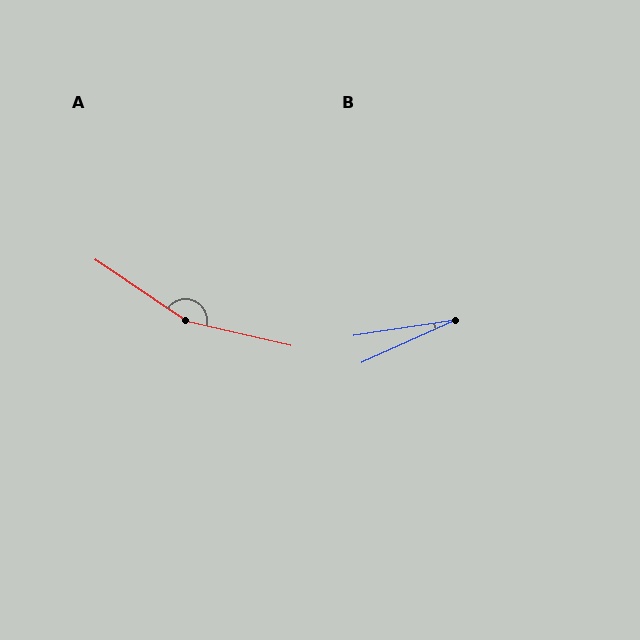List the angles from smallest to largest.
B (16°), A (159°).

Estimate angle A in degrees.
Approximately 159 degrees.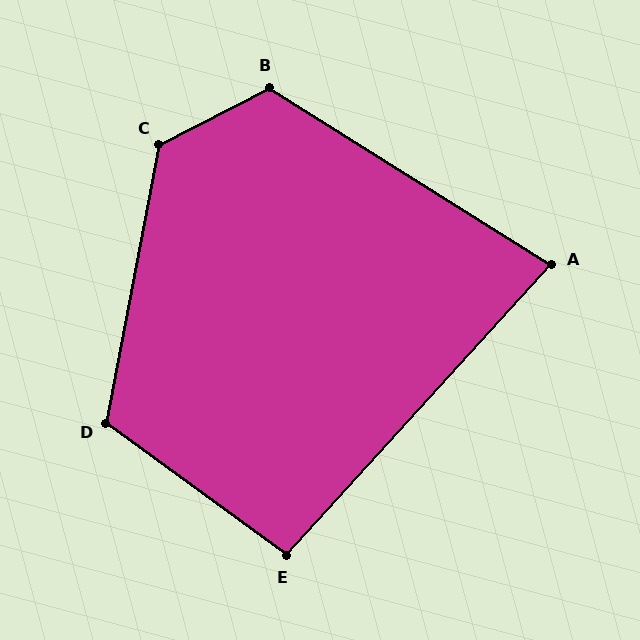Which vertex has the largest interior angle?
C, at approximately 128 degrees.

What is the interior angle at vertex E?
Approximately 96 degrees (obtuse).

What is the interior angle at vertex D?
Approximately 115 degrees (obtuse).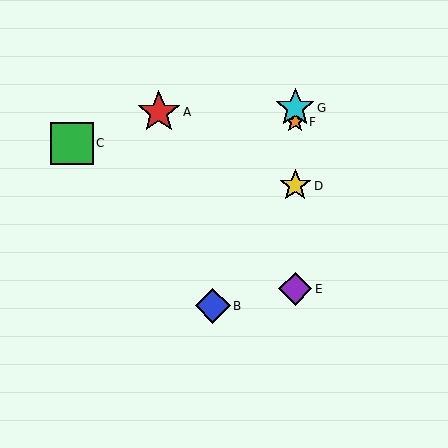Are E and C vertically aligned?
No, E is at x≈295 and C is at x≈72.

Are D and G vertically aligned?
Yes, both are at x≈295.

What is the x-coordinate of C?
Object C is at x≈72.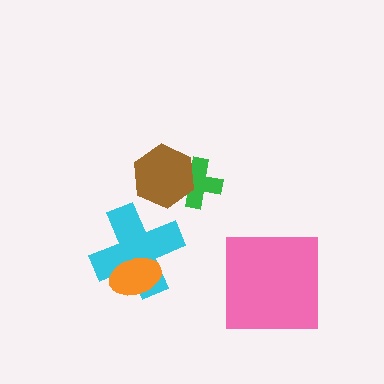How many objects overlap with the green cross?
1 object overlaps with the green cross.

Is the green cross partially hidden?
Yes, it is partially covered by another shape.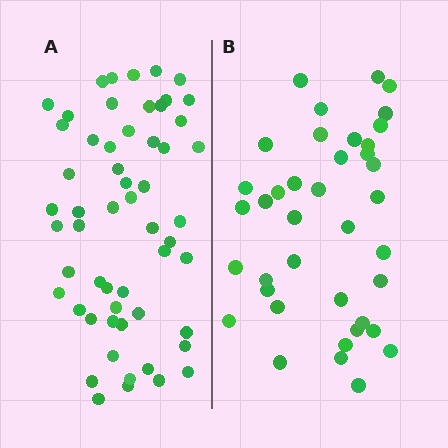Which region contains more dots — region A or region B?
Region A (the left region) has more dots.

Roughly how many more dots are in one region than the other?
Region A has approximately 15 more dots than region B.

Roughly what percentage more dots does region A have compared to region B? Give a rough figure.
About 45% more.